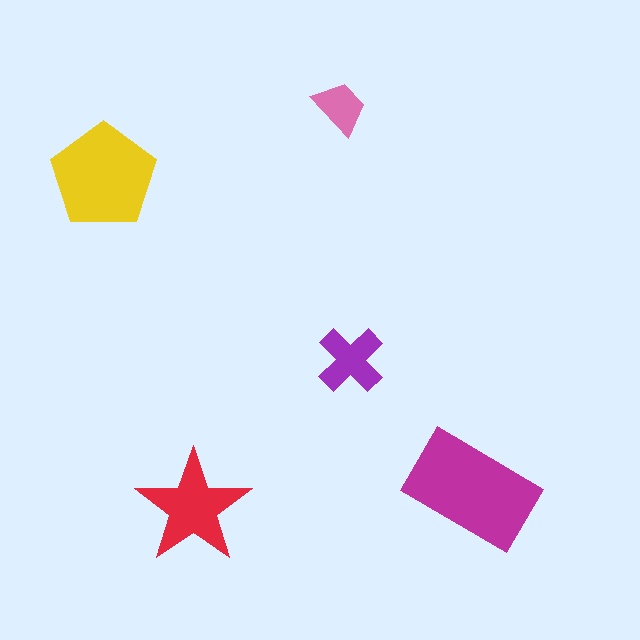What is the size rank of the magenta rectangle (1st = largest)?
1st.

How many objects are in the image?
There are 5 objects in the image.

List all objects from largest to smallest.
The magenta rectangle, the yellow pentagon, the red star, the purple cross, the pink trapezoid.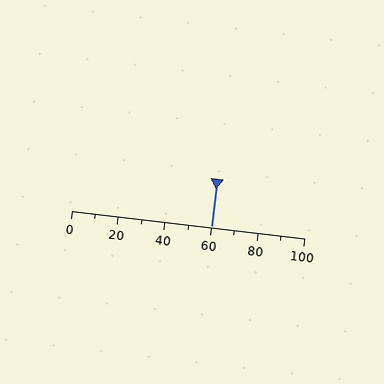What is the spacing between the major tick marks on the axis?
The major ticks are spaced 20 apart.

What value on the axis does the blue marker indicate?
The marker indicates approximately 60.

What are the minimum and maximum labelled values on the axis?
The axis runs from 0 to 100.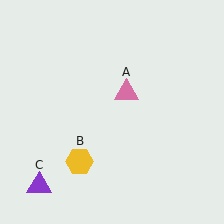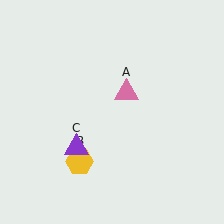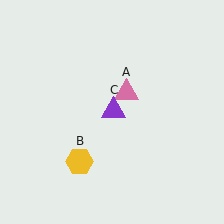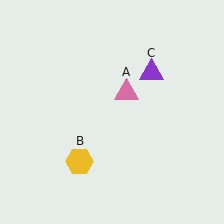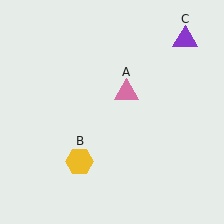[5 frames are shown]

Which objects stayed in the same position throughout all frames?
Pink triangle (object A) and yellow hexagon (object B) remained stationary.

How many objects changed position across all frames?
1 object changed position: purple triangle (object C).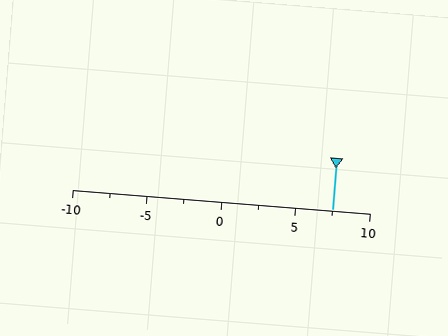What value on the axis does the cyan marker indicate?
The marker indicates approximately 7.5.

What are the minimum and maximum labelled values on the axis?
The axis runs from -10 to 10.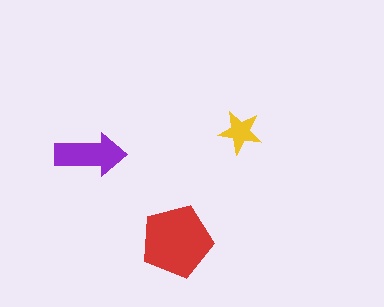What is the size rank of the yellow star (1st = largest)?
3rd.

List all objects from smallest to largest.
The yellow star, the purple arrow, the red pentagon.